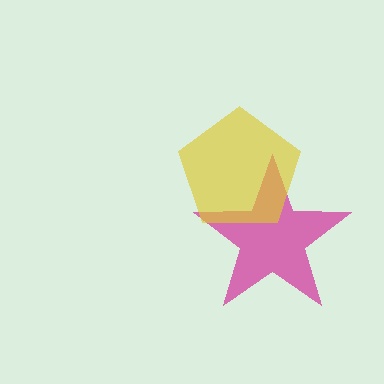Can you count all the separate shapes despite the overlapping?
Yes, there are 2 separate shapes.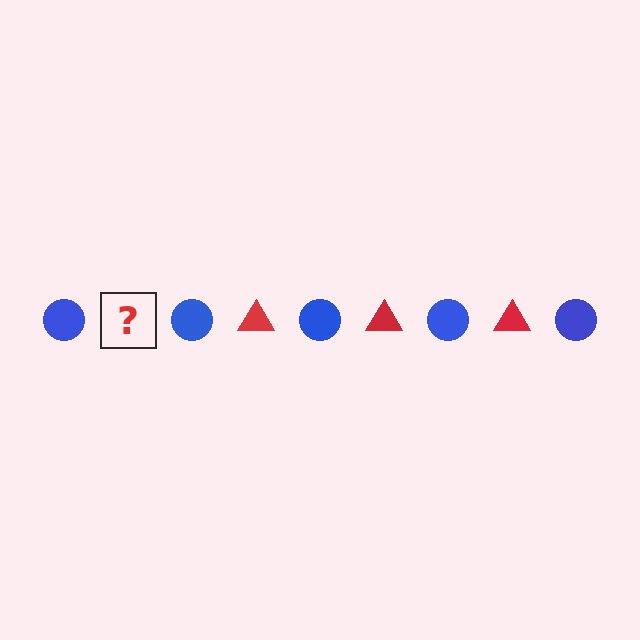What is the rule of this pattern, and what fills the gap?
The rule is that the pattern alternates between blue circle and red triangle. The gap should be filled with a red triangle.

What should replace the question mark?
The question mark should be replaced with a red triangle.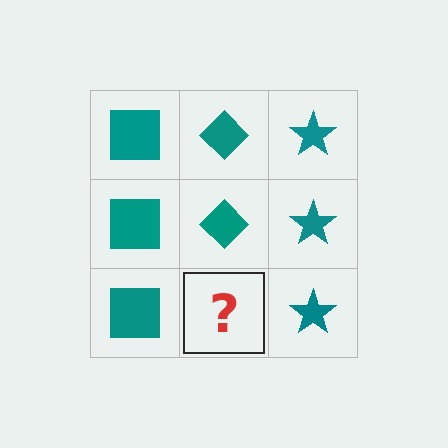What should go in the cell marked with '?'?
The missing cell should contain a teal diamond.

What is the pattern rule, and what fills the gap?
The rule is that each column has a consistent shape. The gap should be filled with a teal diamond.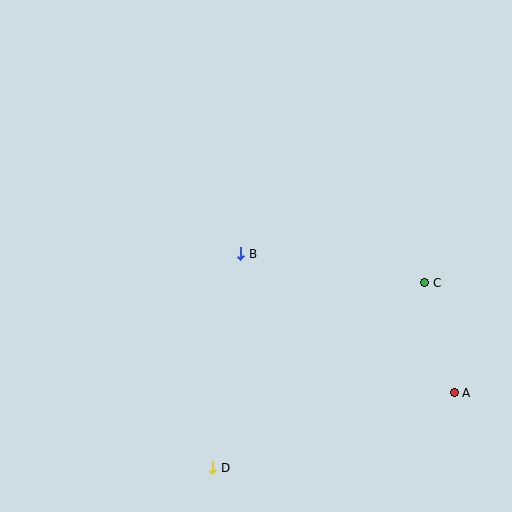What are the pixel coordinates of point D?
Point D is at (213, 468).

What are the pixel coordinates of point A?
Point A is at (454, 393).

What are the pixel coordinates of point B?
Point B is at (241, 254).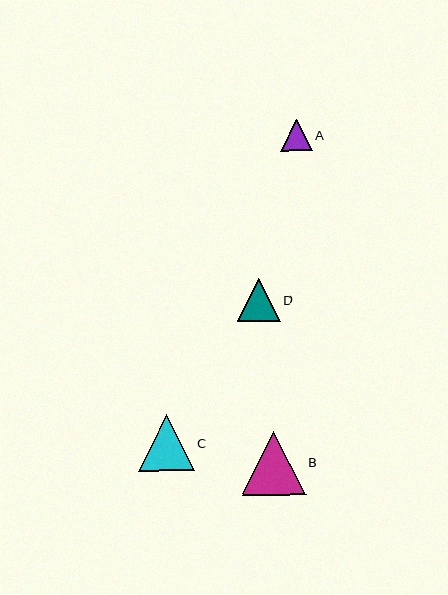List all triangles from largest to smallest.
From largest to smallest: B, C, D, A.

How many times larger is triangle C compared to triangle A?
Triangle C is approximately 1.8 times the size of triangle A.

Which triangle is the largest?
Triangle B is the largest with a size of approximately 64 pixels.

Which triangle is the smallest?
Triangle A is the smallest with a size of approximately 32 pixels.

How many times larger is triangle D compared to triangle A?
Triangle D is approximately 1.4 times the size of triangle A.